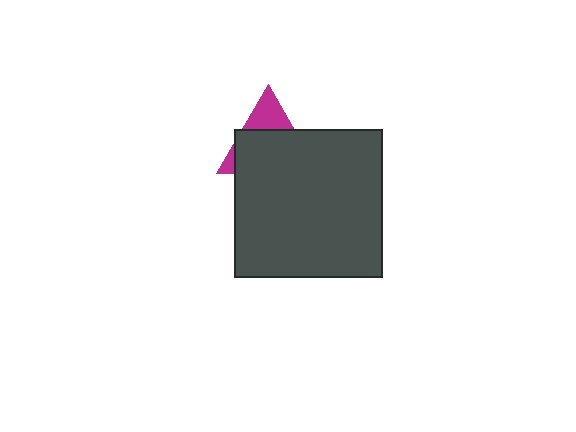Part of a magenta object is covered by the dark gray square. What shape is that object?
It is a triangle.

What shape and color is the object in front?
The object in front is a dark gray square.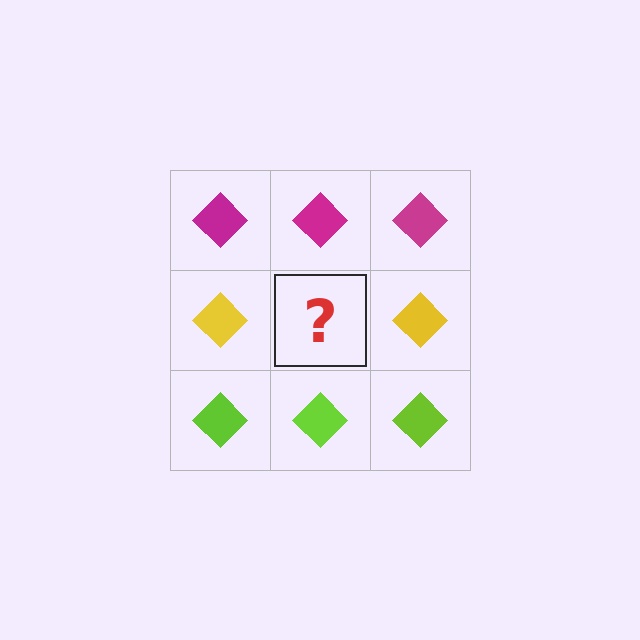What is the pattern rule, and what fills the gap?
The rule is that each row has a consistent color. The gap should be filled with a yellow diamond.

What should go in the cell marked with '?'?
The missing cell should contain a yellow diamond.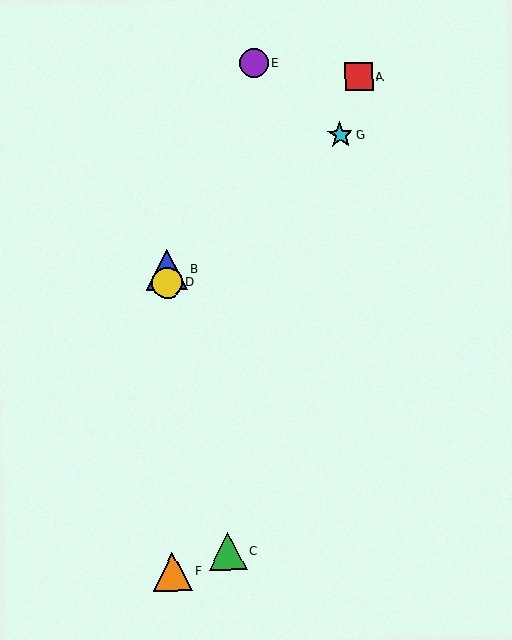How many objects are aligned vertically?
3 objects (B, D, F) are aligned vertically.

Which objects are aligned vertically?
Objects B, D, F are aligned vertically.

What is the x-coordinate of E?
Object E is at x≈254.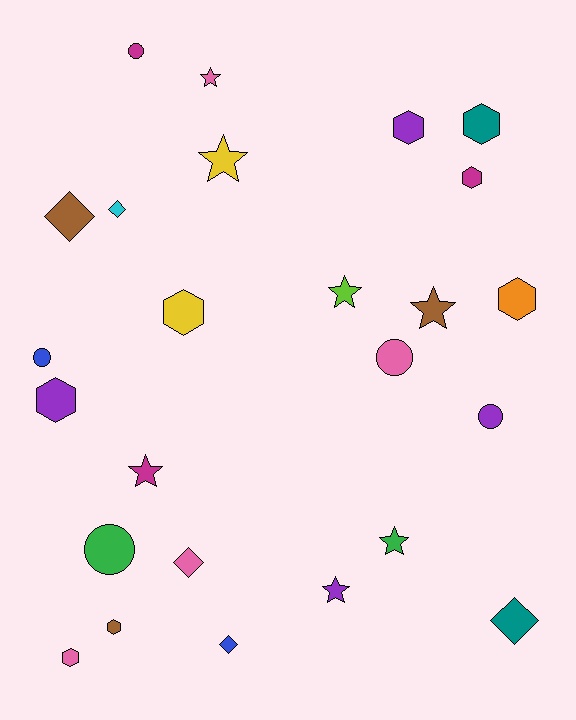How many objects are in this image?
There are 25 objects.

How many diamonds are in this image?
There are 5 diamonds.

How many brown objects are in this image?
There are 3 brown objects.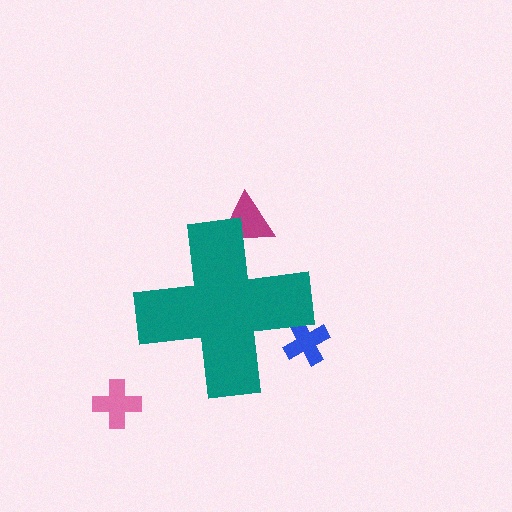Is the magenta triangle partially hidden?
Yes, the magenta triangle is partially hidden behind the teal cross.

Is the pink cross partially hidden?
No, the pink cross is fully visible.